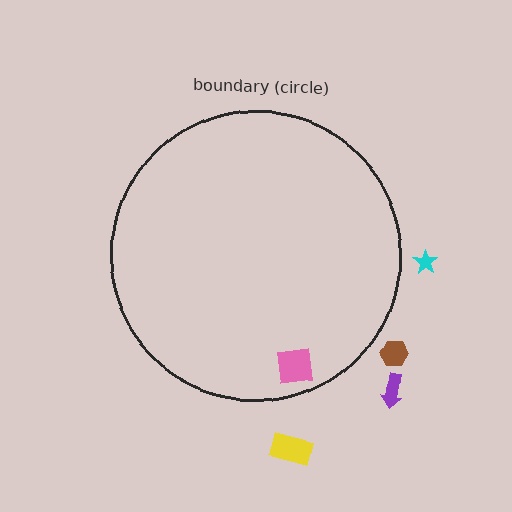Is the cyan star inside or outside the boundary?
Outside.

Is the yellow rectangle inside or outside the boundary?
Outside.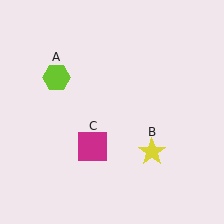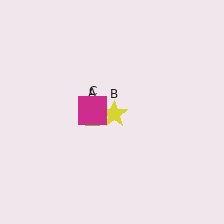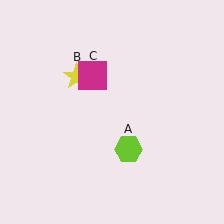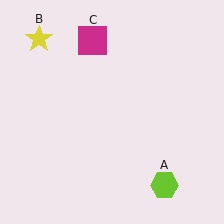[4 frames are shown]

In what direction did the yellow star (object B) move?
The yellow star (object B) moved up and to the left.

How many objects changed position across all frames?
3 objects changed position: lime hexagon (object A), yellow star (object B), magenta square (object C).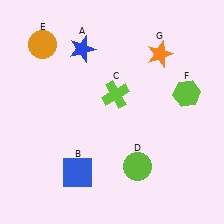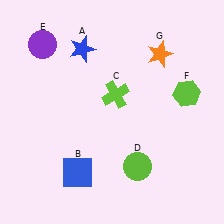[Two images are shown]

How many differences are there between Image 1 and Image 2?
There is 1 difference between the two images.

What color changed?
The circle (E) changed from orange in Image 1 to purple in Image 2.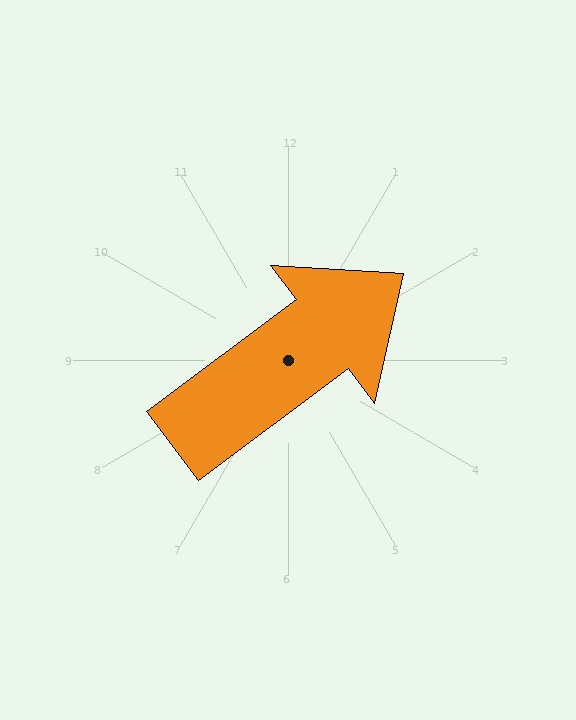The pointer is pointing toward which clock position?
Roughly 2 o'clock.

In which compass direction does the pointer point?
Northeast.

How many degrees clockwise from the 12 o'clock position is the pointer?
Approximately 53 degrees.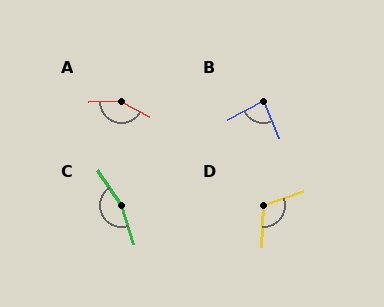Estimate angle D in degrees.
Approximately 111 degrees.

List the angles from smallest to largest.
B (84°), D (111°), A (152°), C (164°).